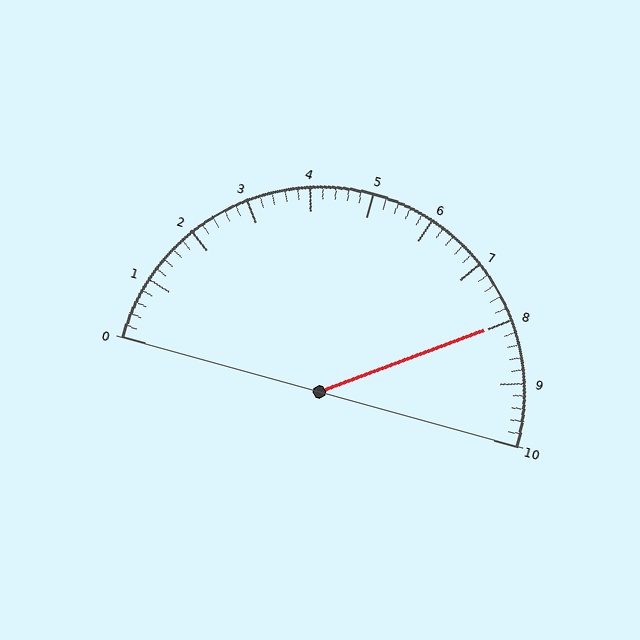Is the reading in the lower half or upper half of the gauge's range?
The reading is in the upper half of the range (0 to 10).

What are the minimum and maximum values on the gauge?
The gauge ranges from 0 to 10.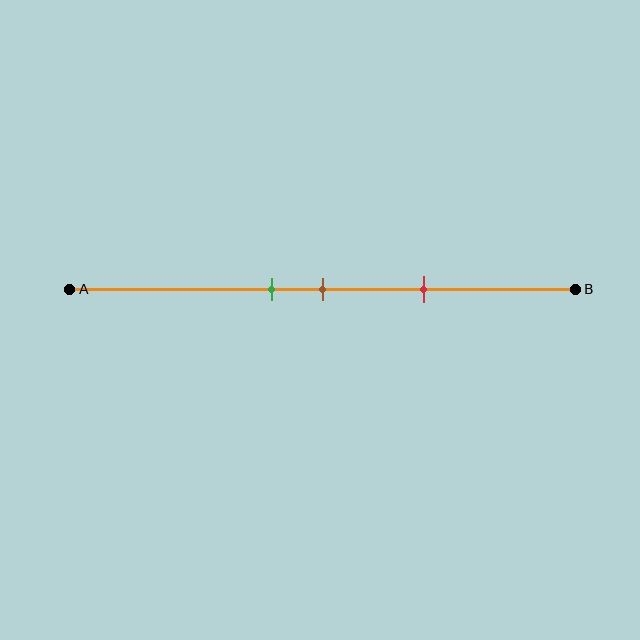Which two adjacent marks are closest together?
The green and brown marks are the closest adjacent pair.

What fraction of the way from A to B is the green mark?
The green mark is approximately 40% (0.4) of the way from A to B.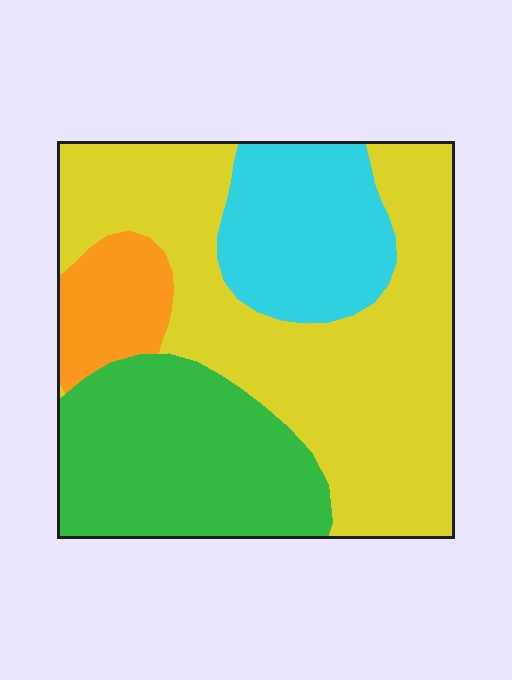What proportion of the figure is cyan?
Cyan takes up less than a quarter of the figure.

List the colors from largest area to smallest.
From largest to smallest: yellow, green, cyan, orange.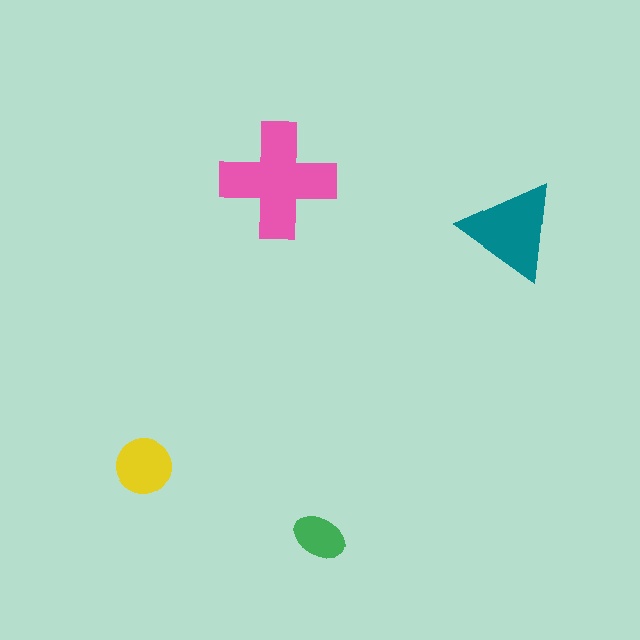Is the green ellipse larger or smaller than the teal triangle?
Smaller.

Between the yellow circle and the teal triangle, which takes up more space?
The teal triangle.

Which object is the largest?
The pink cross.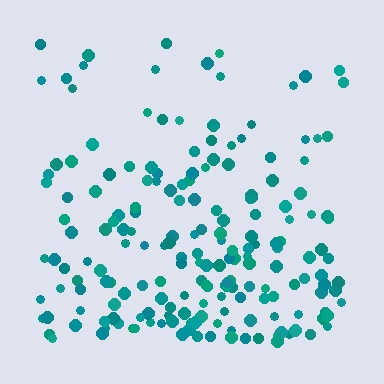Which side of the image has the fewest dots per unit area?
The top.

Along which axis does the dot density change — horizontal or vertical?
Vertical.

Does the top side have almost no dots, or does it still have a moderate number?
Still a moderate number, just noticeably fewer than the bottom.